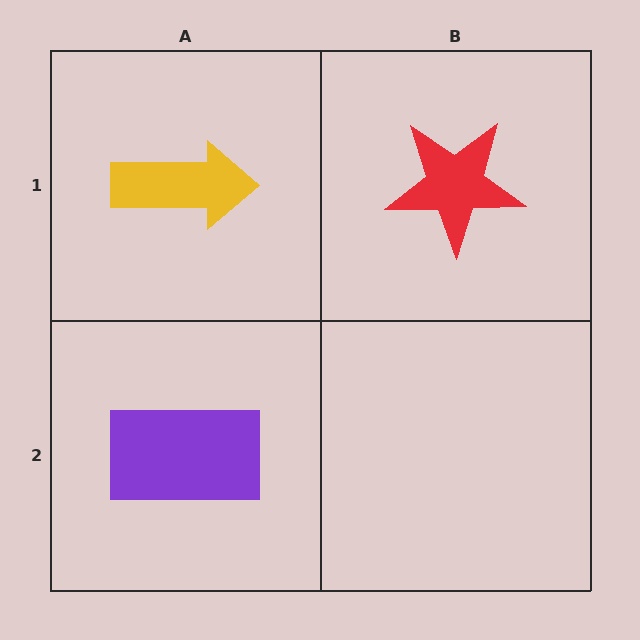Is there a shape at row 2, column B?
No, that cell is empty.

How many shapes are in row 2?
1 shape.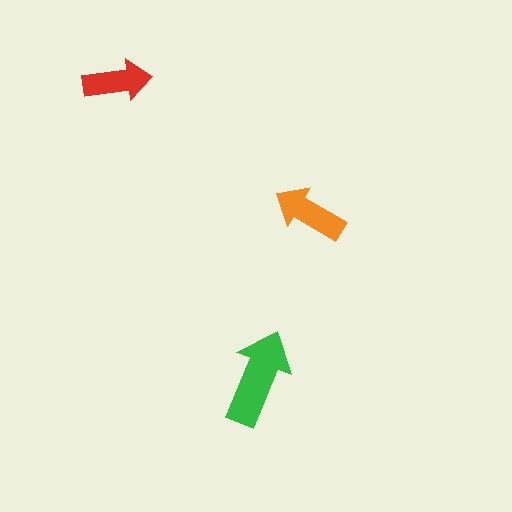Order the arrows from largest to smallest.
the green one, the orange one, the red one.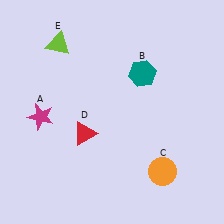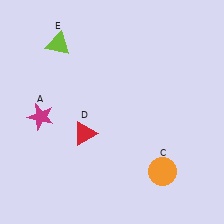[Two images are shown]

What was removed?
The teal hexagon (B) was removed in Image 2.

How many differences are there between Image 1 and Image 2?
There is 1 difference between the two images.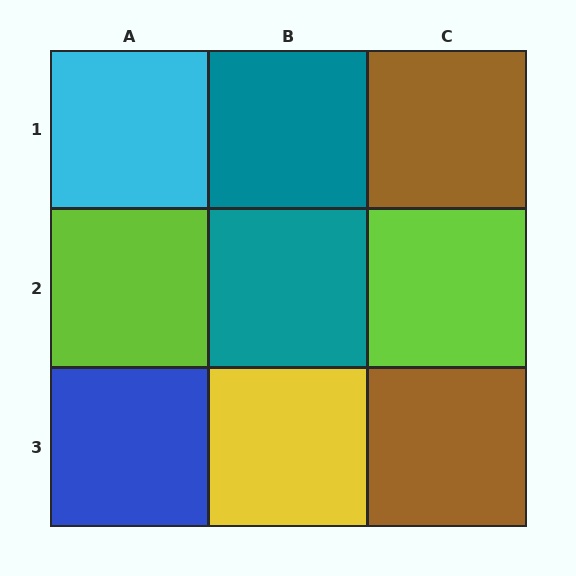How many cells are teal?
2 cells are teal.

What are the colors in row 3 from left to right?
Blue, yellow, brown.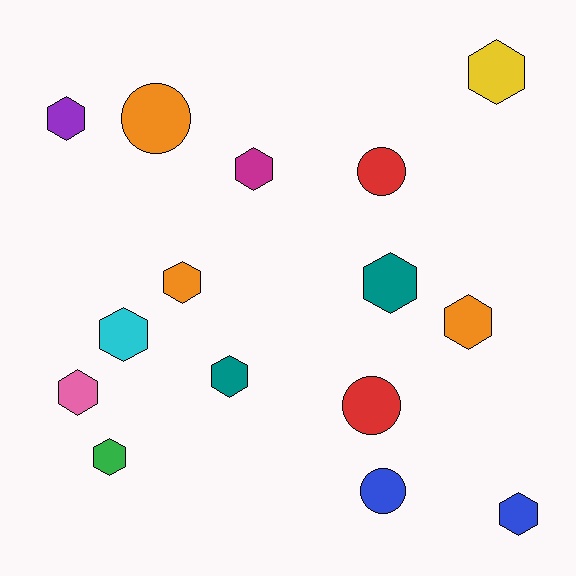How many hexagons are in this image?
There are 11 hexagons.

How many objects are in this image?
There are 15 objects.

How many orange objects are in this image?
There are 3 orange objects.